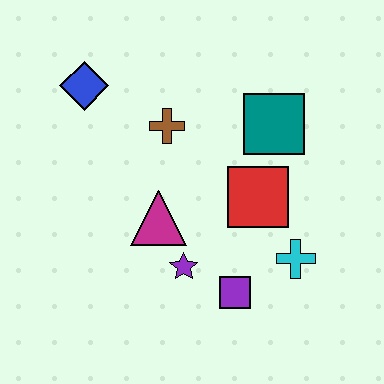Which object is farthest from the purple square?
The blue diamond is farthest from the purple square.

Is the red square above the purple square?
Yes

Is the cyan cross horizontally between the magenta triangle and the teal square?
No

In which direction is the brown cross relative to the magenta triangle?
The brown cross is above the magenta triangle.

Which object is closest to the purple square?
The purple star is closest to the purple square.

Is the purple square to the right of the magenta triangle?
Yes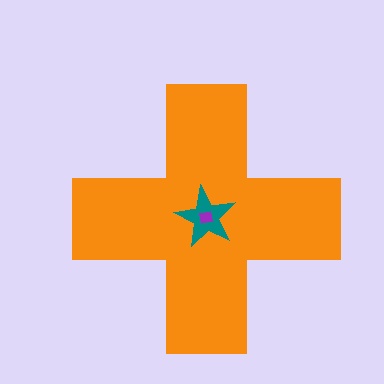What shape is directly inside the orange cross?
The teal star.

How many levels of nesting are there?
3.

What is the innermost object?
The purple square.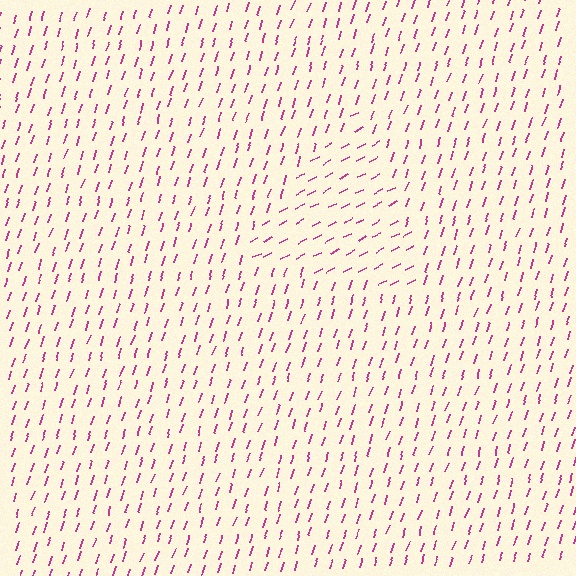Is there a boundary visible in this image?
Yes, there is a texture boundary formed by a change in line orientation.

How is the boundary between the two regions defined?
The boundary is defined purely by a change in line orientation (approximately 45 degrees difference). All lines are the same color and thickness.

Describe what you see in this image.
The image is filled with small magenta line segments. A triangle region in the image has lines oriented differently from the surrounding lines, creating a visible texture boundary.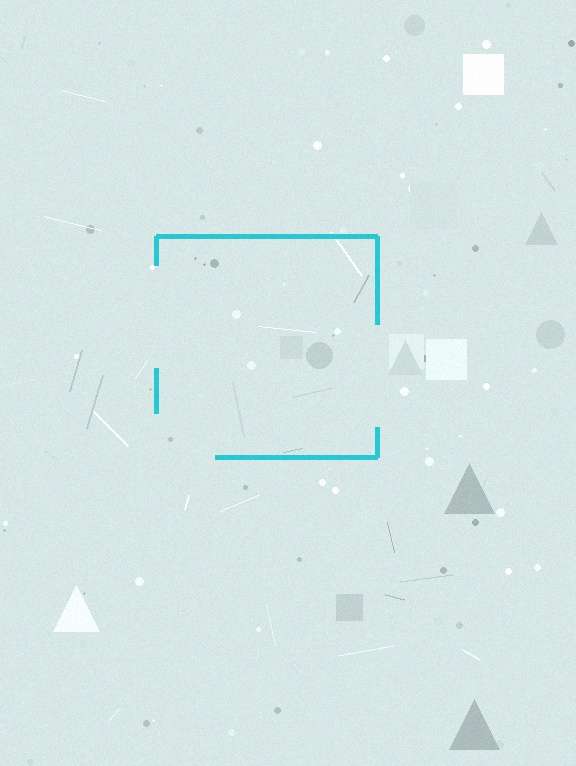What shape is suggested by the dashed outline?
The dashed outline suggests a square.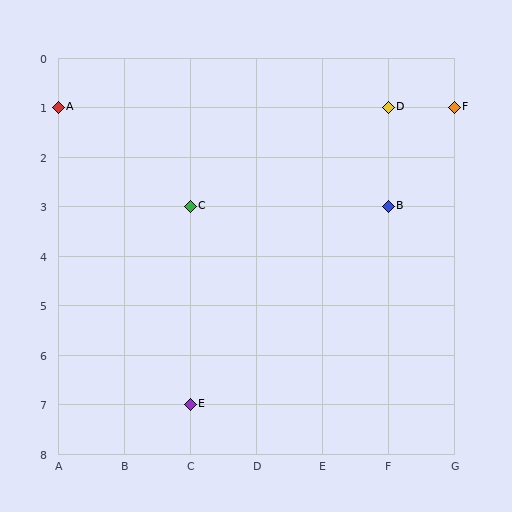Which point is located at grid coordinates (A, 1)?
Point A is at (A, 1).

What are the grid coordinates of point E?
Point E is at grid coordinates (C, 7).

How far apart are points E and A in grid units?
Points E and A are 2 columns and 6 rows apart (about 6.3 grid units diagonally).